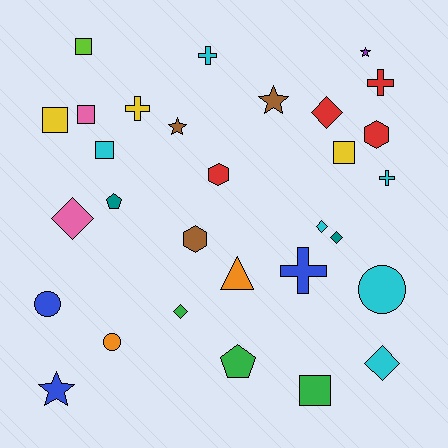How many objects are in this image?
There are 30 objects.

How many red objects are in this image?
There are 4 red objects.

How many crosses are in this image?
There are 5 crosses.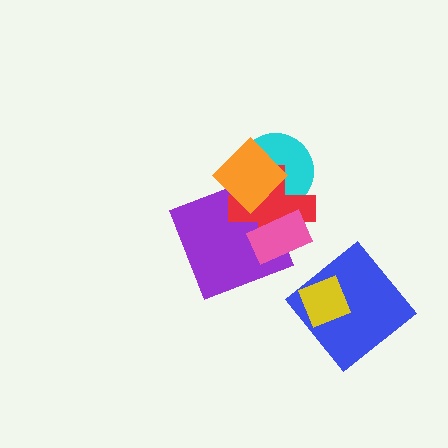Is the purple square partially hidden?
Yes, it is partially covered by another shape.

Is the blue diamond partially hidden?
Yes, it is partially covered by another shape.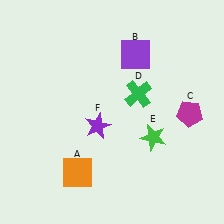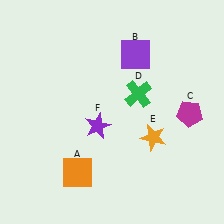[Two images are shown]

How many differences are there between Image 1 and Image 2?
There is 1 difference between the two images.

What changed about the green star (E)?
In Image 1, E is green. In Image 2, it changed to orange.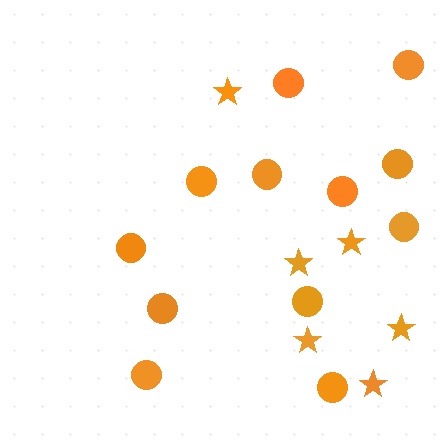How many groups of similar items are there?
There are 2 groups: one group of stars (6) and one group of circles (12).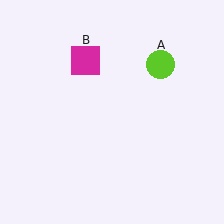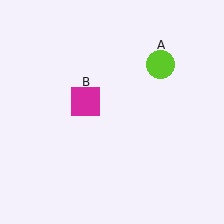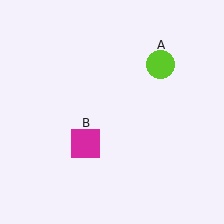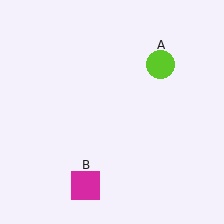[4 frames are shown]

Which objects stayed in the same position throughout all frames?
Lime circle (object A) remained stationary.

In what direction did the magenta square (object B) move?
The magenta square (object B) moved down.